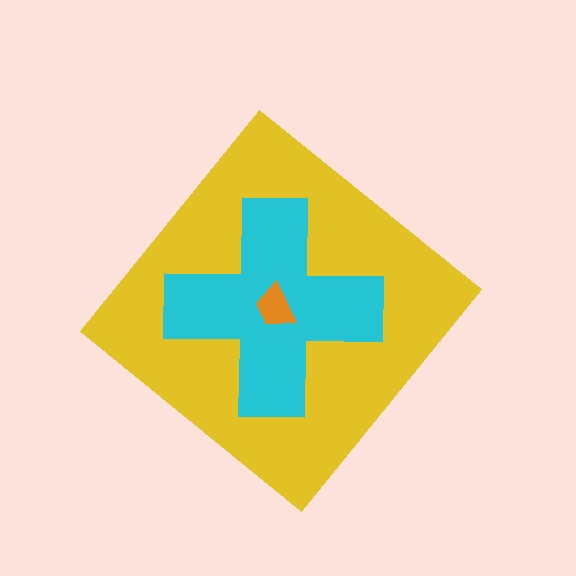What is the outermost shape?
The yellow diamond.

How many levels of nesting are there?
3.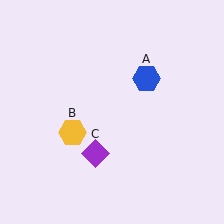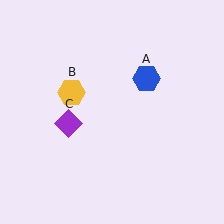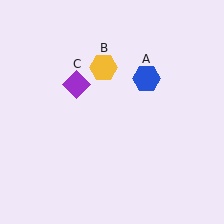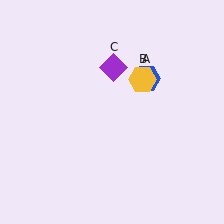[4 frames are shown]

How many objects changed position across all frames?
2 objects changed position: yellow hexagon (object B), purple diamond (object C).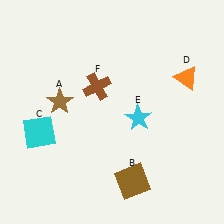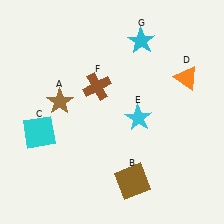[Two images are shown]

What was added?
A cyan star (G) was added in Image 2.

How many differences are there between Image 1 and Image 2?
There is 1 difference between the two images.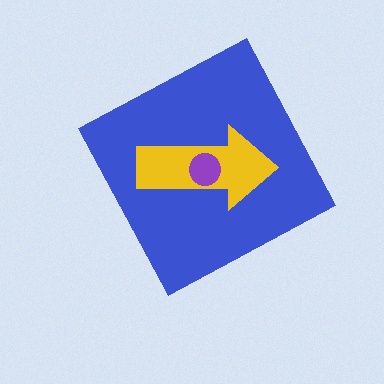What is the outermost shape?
The blue diamond.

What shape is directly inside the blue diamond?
The yellow arrow.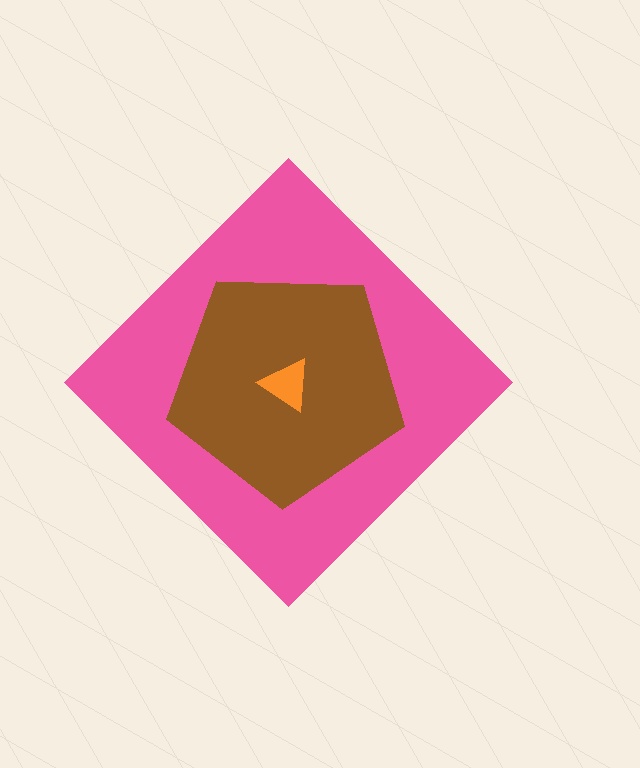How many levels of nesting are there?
3.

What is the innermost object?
The orange triangle.